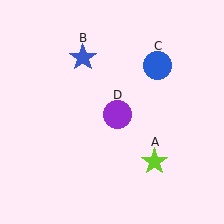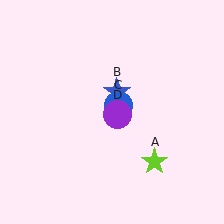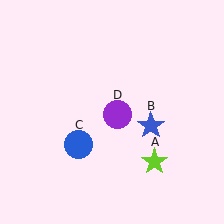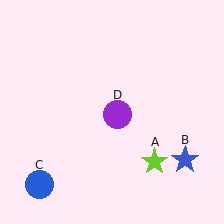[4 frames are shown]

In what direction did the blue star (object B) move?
The blue star (object B) moved down and to the right.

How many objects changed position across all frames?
2 objects changed position: blue star (object B), blue circle (object C).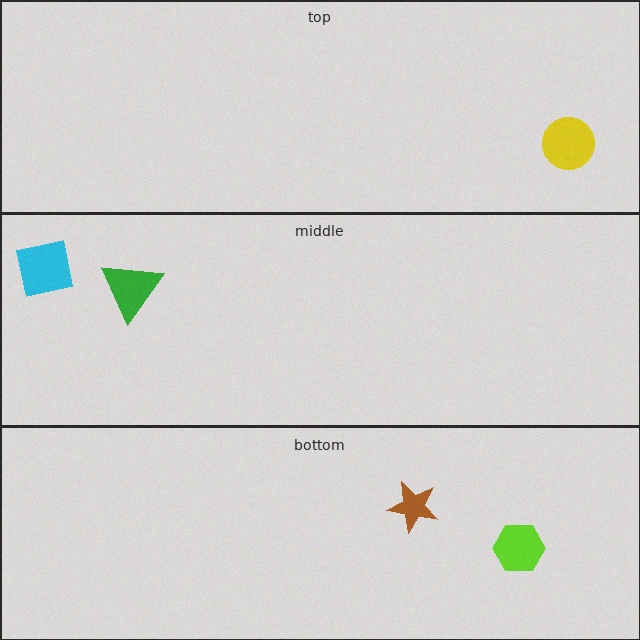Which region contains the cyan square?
The middle region.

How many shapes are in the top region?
1.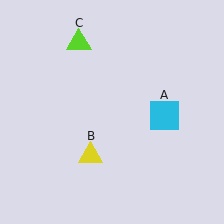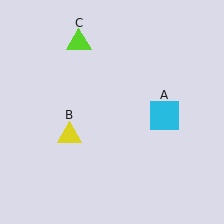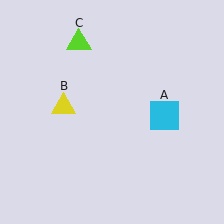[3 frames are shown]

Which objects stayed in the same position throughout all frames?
Cyan square (object A) and lime triangle (object C) remained stationary.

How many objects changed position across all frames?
1 object changed position: yellow triangle (object B).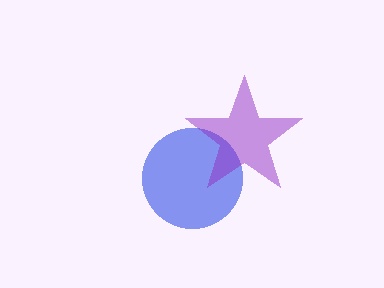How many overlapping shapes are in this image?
There are 2 overlapping shapes in the image.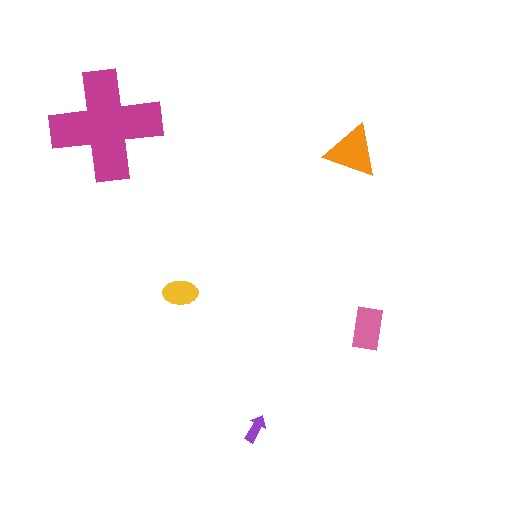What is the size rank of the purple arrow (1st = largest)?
5th.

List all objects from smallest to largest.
The purple arrow, the yellow ellipse, the pink rectangle, the orange triangle, the magenta cross.